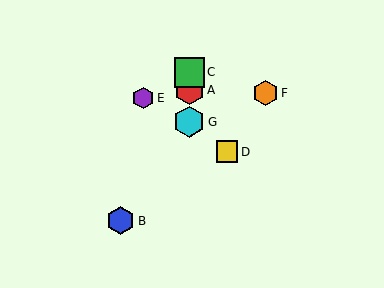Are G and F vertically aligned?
No, G is at x≈189 and F is at x≈266.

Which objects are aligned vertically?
Objects A, C, G are aligned vertically.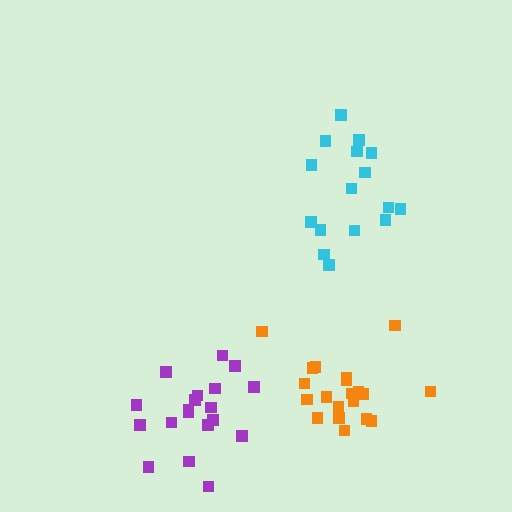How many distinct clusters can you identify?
There are 3 distinct clusters.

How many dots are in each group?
Group 1: 19 dots, Group 2: 16 dots, Group 3: 20 dots (55 total).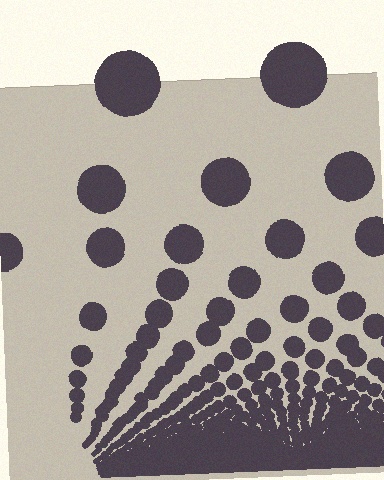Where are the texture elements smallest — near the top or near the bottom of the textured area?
Near the bottom.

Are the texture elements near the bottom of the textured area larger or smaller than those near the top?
Smaller. The gradient is inverted — elements near the bottom are smaller and denser.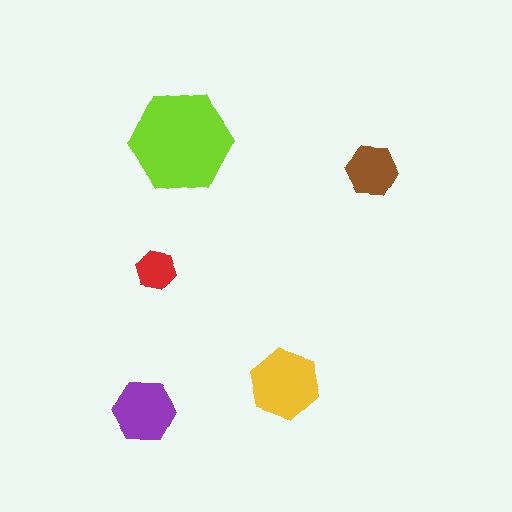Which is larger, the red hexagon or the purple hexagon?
The purple one.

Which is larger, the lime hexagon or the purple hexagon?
The lime one.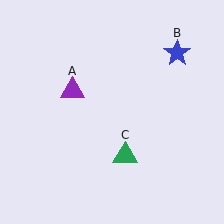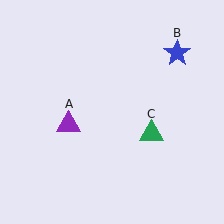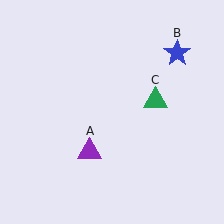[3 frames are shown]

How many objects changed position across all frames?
2 objects changed position: purple triangle (object A), green triangle (object C).